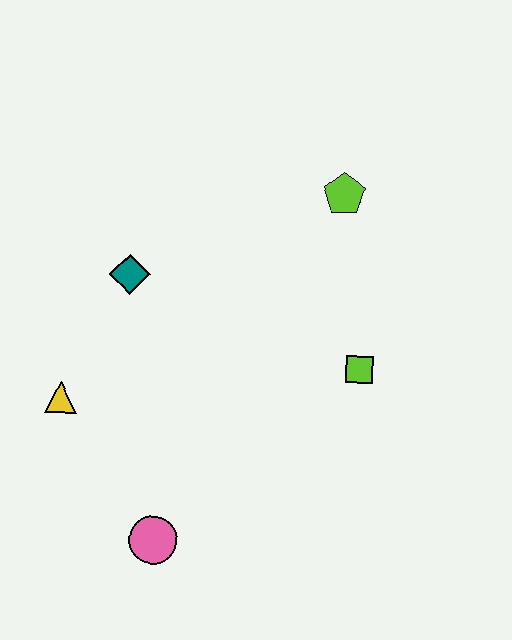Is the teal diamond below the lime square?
No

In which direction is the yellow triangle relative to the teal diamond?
The yellow triangle is below the teal diamond.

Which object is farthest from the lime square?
The yellow triangle is farthest from the lime square.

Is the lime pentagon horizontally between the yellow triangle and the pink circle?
No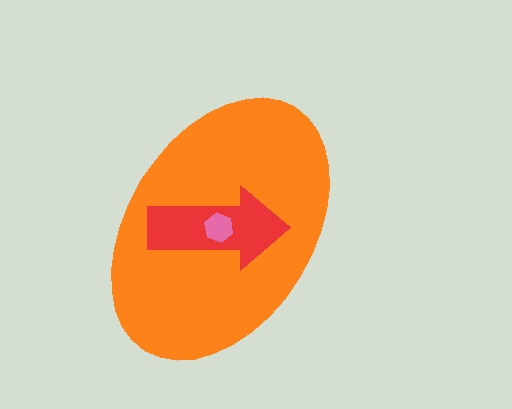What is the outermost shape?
The orange ellipse.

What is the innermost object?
The pink hexagon.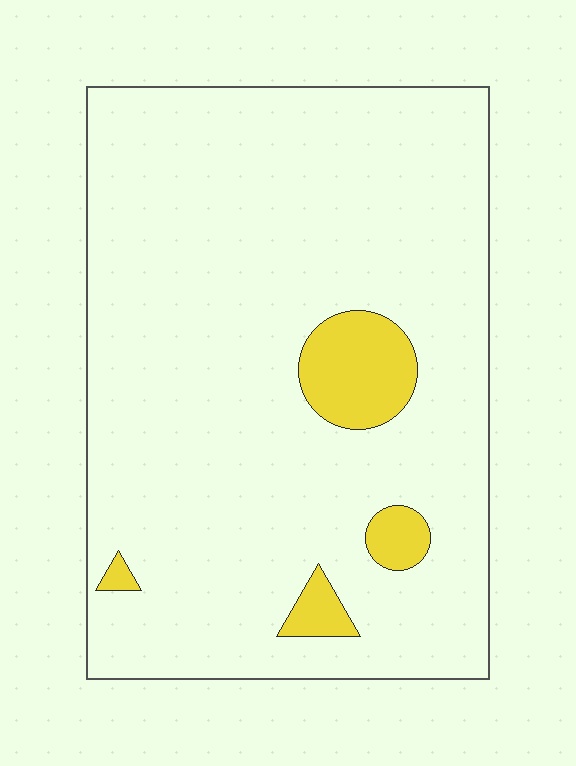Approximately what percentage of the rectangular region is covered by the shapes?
Approximately 10%.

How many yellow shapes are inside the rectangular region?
4.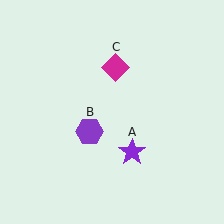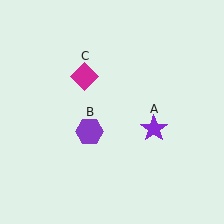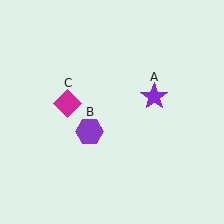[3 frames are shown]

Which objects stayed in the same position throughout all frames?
Purple hexagon (object B) remained stationary.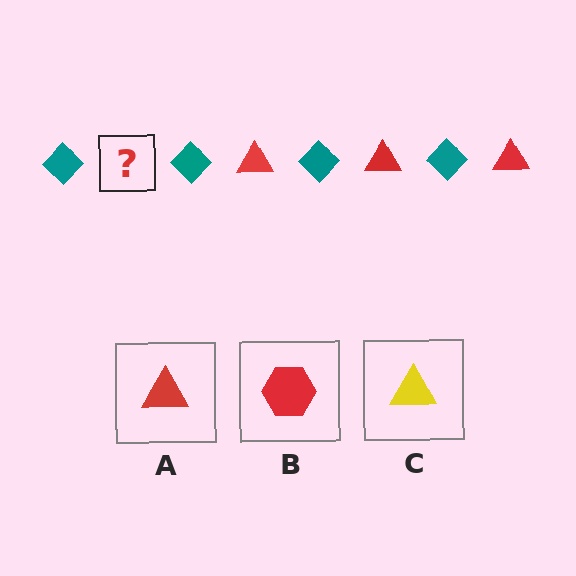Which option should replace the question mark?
Option A.